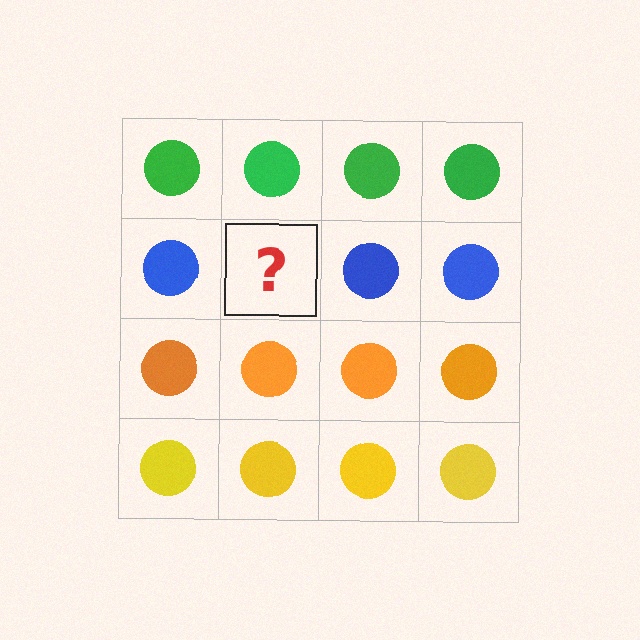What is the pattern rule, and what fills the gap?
The rule is that each row has a consistent color. The gap should be filled with a blue circle.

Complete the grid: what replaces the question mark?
The question mark should be replaced with a blue circle.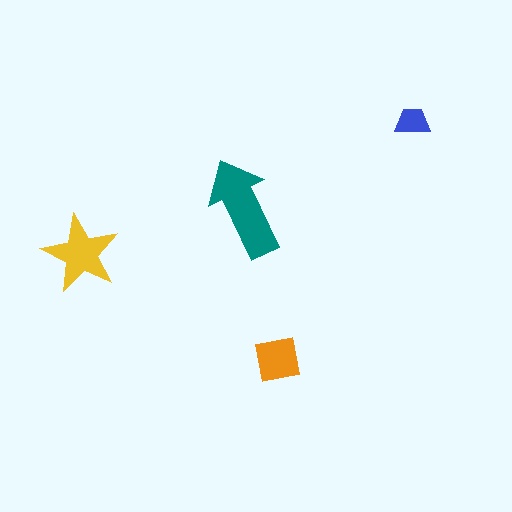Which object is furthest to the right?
The blue trapezoid is rightmost.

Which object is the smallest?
The blue trapezoid.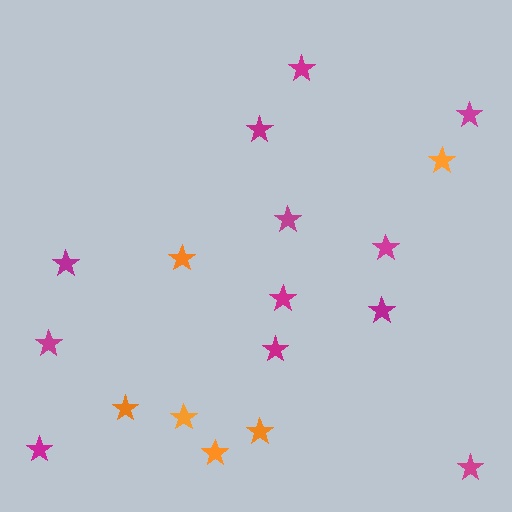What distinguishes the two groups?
There are 2 groups: one group of orange stars (6) and one group of magenta stars (12).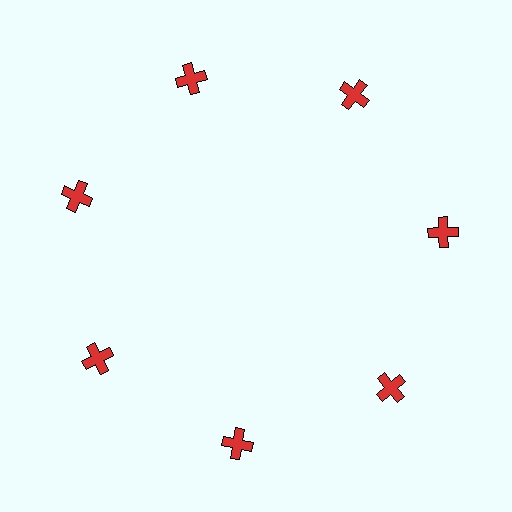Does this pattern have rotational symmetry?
Yes, this pattern has 7-fold rotational symmetry. It looks the same after rotating 51 degrees around the center.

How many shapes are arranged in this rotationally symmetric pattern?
There are 7 shapes, arranged in 7 groups of 1.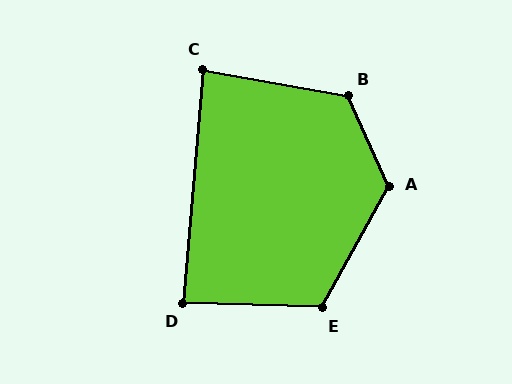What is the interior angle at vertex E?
Approximately 117 degrees (obtuse).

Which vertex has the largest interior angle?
A, at approximately 127 degrees.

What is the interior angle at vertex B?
Approximately 124 degrees (obtuse).